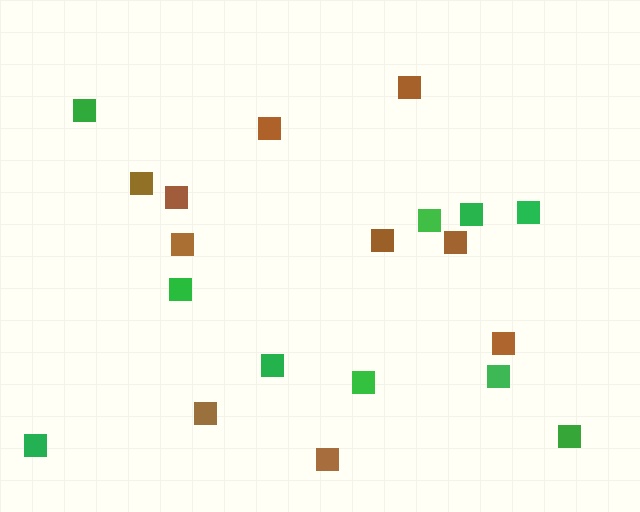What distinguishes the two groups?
There are 2 groups: one group of brown squares (10) and one group of green squares (10).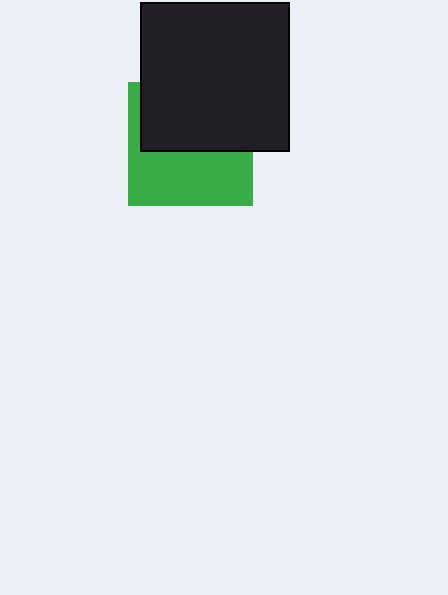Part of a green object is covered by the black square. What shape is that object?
It is a square.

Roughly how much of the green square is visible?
About half of it is visible (roughly 49%).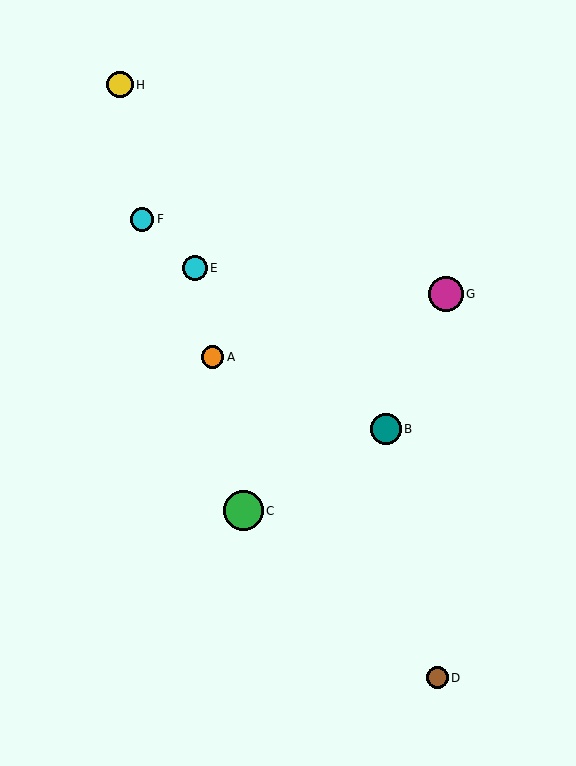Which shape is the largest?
The green circle (labeled C) is the largest.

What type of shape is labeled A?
Shape A is an orange circle.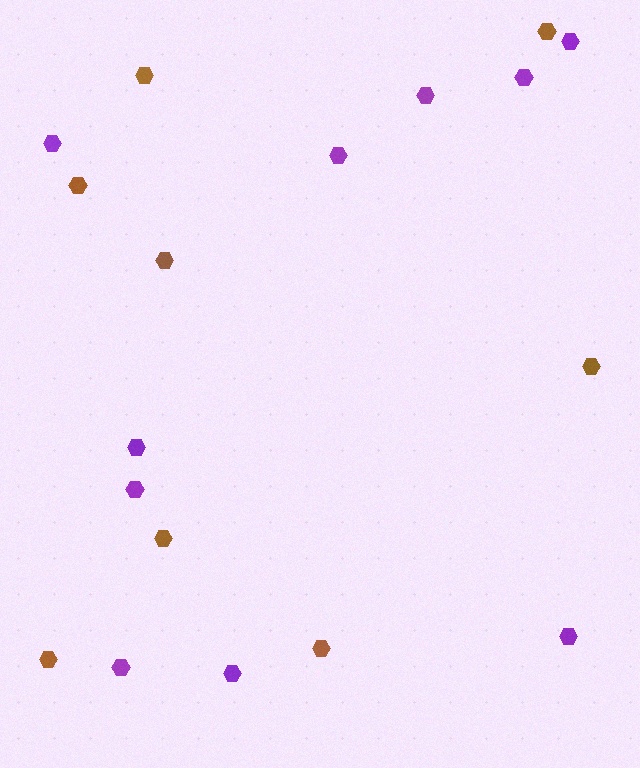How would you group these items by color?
There are 2 groups: one group of brown hexagons (8) and one group of purple hexagons (10).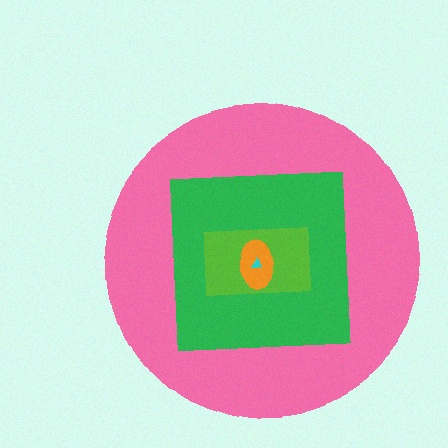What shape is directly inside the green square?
The lime rectangle.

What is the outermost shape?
The pink circle.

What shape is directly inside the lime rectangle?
The orange ellipse.